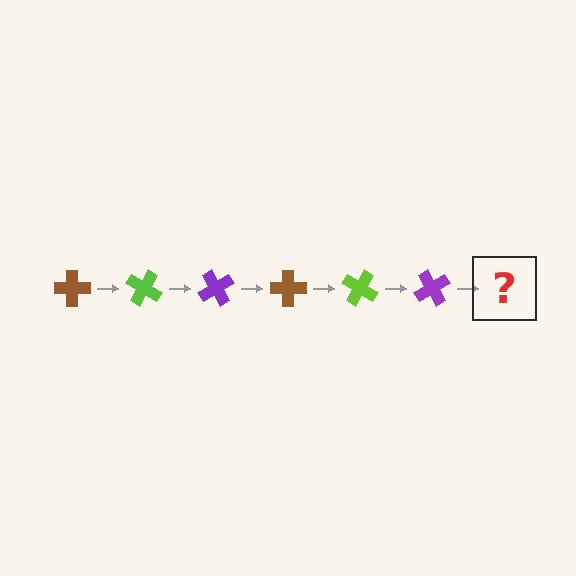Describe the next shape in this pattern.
It should be a brown cross, rotated 180 degrees from the start.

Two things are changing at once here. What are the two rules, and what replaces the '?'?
The two rules are that it rotates 30 degrees each step and the color cycles through brown, lime, and purple. The '?' should be a brown cross, rotated 180 degrees from the start.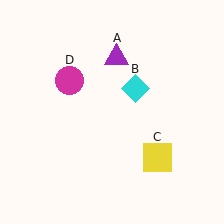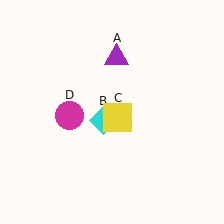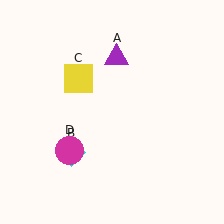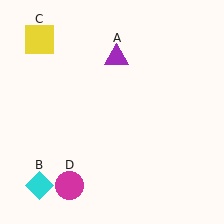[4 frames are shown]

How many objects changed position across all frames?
3 objects changed position: cyan diamond (object B), yellow square (object C), magenta circle (object D).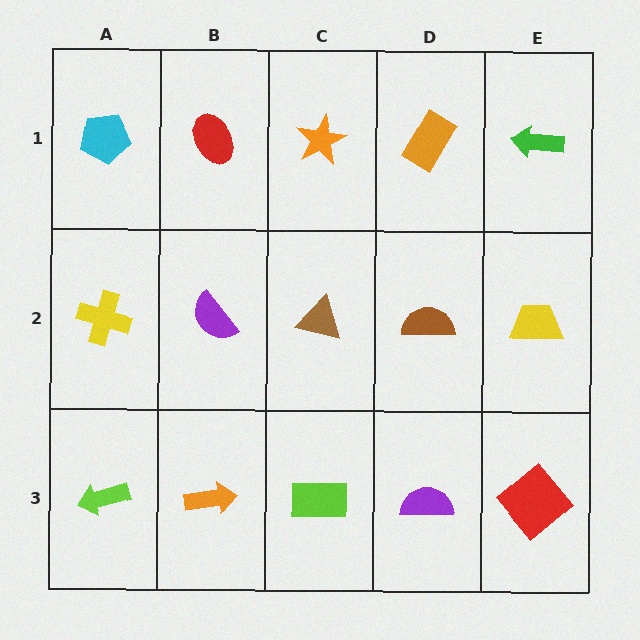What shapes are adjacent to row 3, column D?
A brown semicircle (row 2, column D), a lime rectangle (row 3, column C), a red diamond (row 3, column E).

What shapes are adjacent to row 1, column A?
A yellow cross (row 2, column A), a red ellipse (row 1, column B).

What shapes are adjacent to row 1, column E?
A yellow trapezoid (row 2, column E), an orange rectangle (row 1, column D).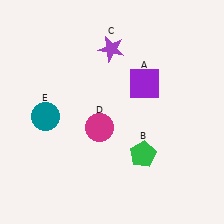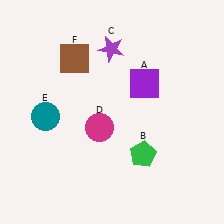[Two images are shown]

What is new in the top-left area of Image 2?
A brown square (F) was added in the top-left area of Image 2.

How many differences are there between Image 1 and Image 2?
There is 1 difference between the two images.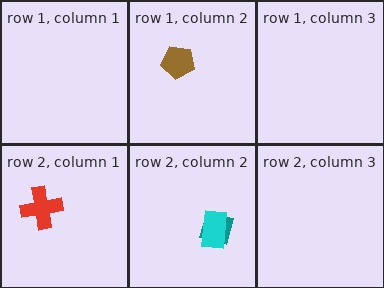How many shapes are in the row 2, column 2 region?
2.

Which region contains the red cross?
The row 2, column 1 region.